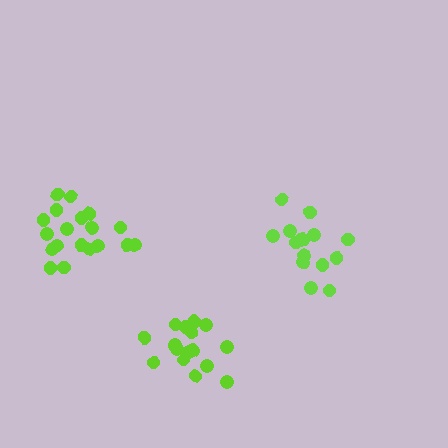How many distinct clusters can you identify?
There are 3 distinct clusters.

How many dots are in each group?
Group 1: 15 dots, Group 2: 17 dots, Group 3: 19 dots (51 total).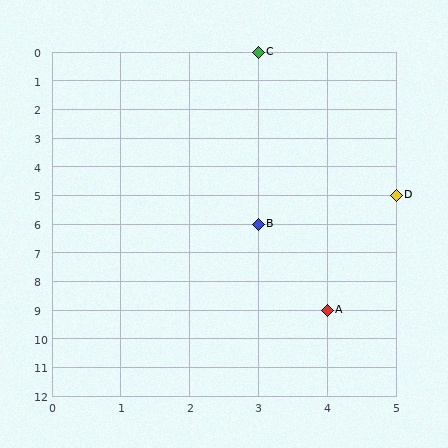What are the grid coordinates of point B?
Point B is at grid coordinates (3, 6).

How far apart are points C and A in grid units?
Points C and A are 1 column and 9 rows apart (about 9.1 grid units diagonally).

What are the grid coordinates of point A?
Point A is at grid coordinates (4, 9).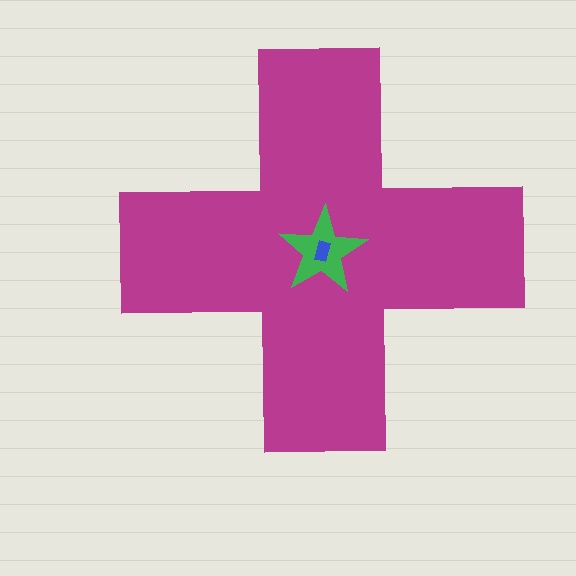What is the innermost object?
The blue rectangle.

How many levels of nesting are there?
3.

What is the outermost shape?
The magenta cross.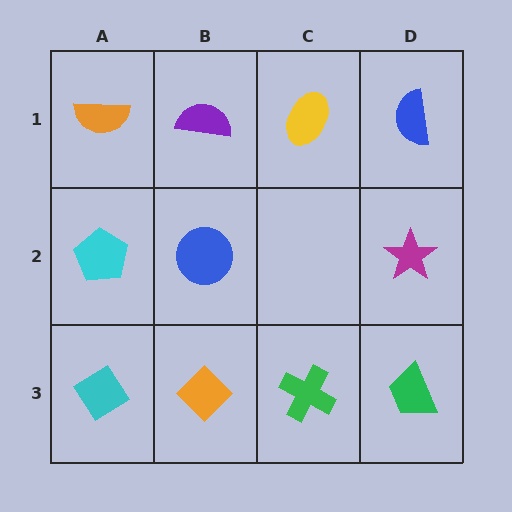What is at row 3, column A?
A cyan diamond.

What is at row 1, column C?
A yellow ellipse.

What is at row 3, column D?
A green trapezoid.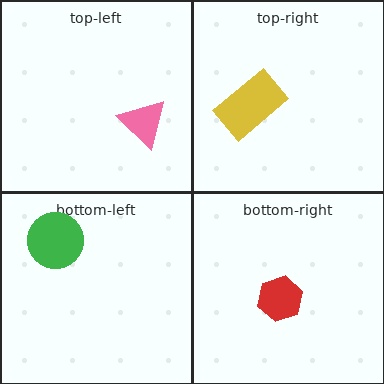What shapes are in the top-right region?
The yellow rectangle.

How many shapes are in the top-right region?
1.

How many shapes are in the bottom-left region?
1.